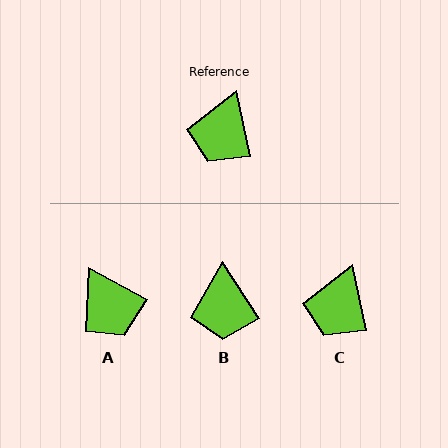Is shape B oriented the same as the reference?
No, it is off by about 22 degrees.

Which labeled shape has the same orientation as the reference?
C.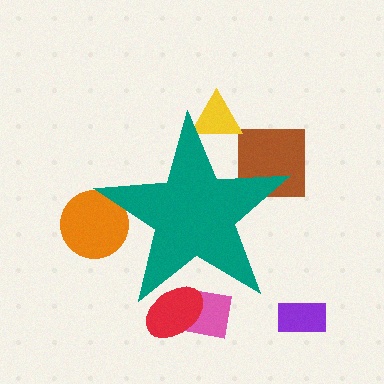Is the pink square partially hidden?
Yes, the pink square is partially hidden behind the teal star.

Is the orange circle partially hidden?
Yes, the orange circle is partially hidden behind the teal star.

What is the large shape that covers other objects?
A teal star.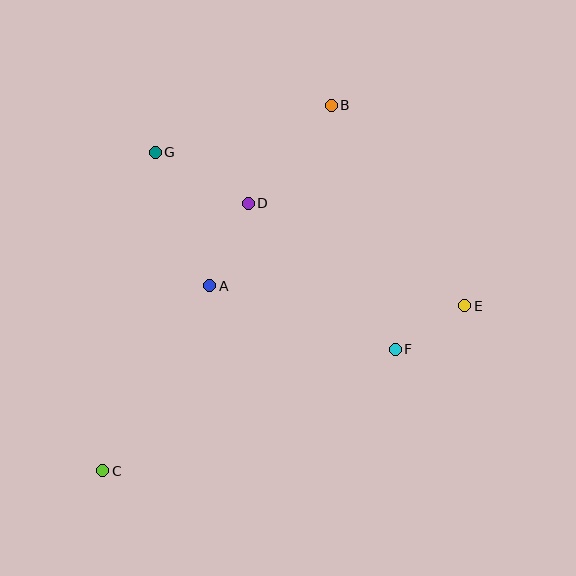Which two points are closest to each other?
Points E and F are closest to each other.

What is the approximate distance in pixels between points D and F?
The distance between D and F is approximately 207 pixels.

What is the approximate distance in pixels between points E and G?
The distance between E and G is approximately 345 pixels.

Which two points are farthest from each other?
Points B and C are farthest from each other.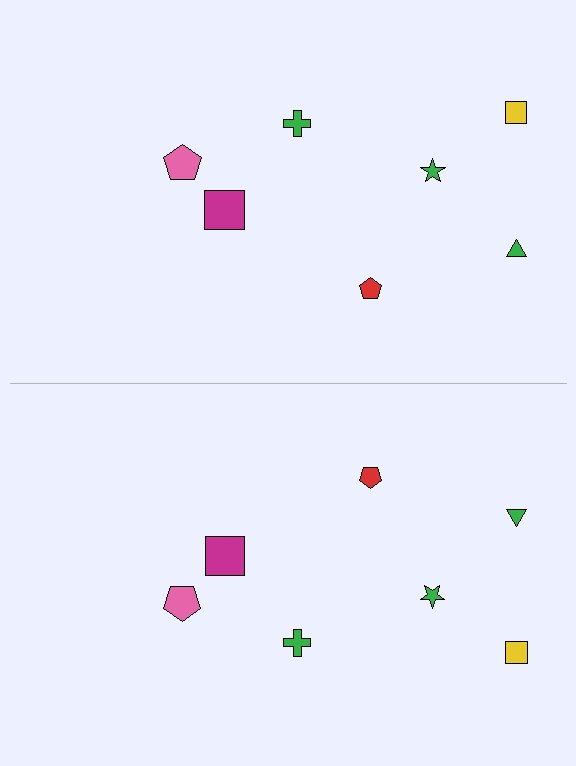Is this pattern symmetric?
Yes, this pattern has bilateral (reflection) symmetry.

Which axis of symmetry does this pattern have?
The pattern has a horizontal axis of symmetry running through the center of the image.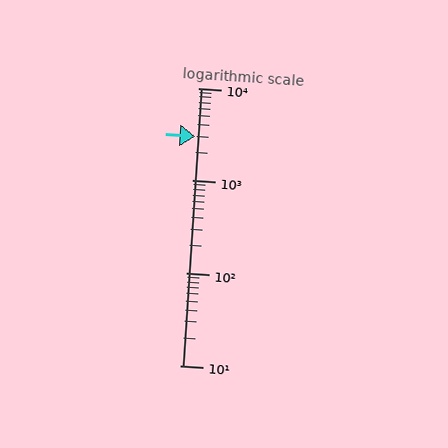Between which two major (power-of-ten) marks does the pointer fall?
The pointer is between 1000 and 10000.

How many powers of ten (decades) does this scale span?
The scale spans 3 decades, from 10 to 10000.